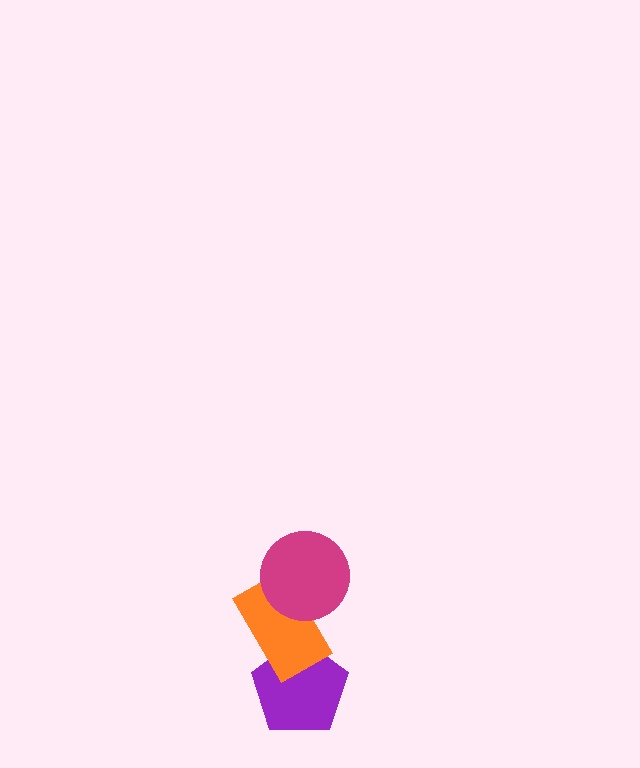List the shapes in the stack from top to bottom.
From top to bottom: the magenta circle, the orange rectangle, the purple pentagon.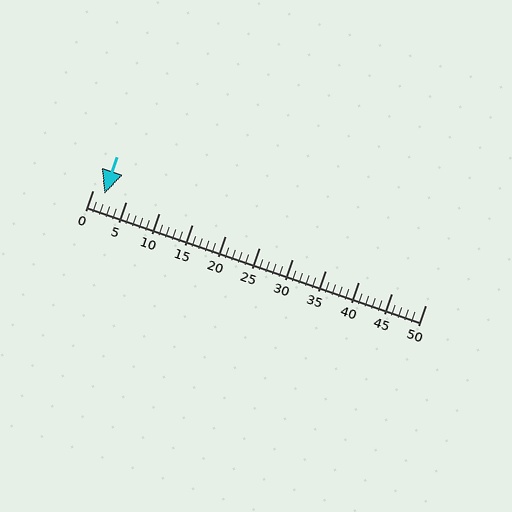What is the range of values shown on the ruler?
The ruler shows values from 0 to 50.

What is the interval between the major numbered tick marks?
The major tick marks are spaced 5 units apart.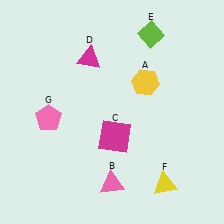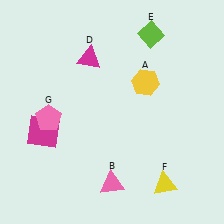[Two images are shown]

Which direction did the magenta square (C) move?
The magenta square (C) moved left.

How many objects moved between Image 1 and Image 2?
1 object moved between the two images.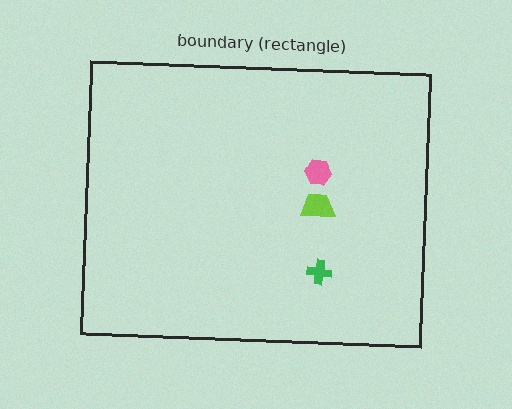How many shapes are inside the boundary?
3 inside, 0 outside.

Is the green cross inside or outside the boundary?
Inside.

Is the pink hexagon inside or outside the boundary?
Inside.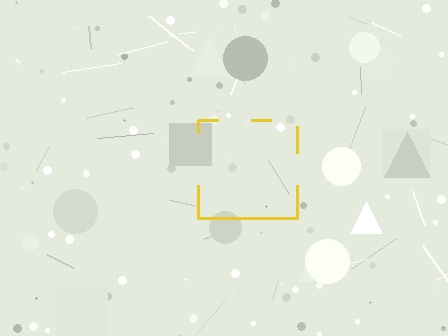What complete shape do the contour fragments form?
The contour fragments form a square.